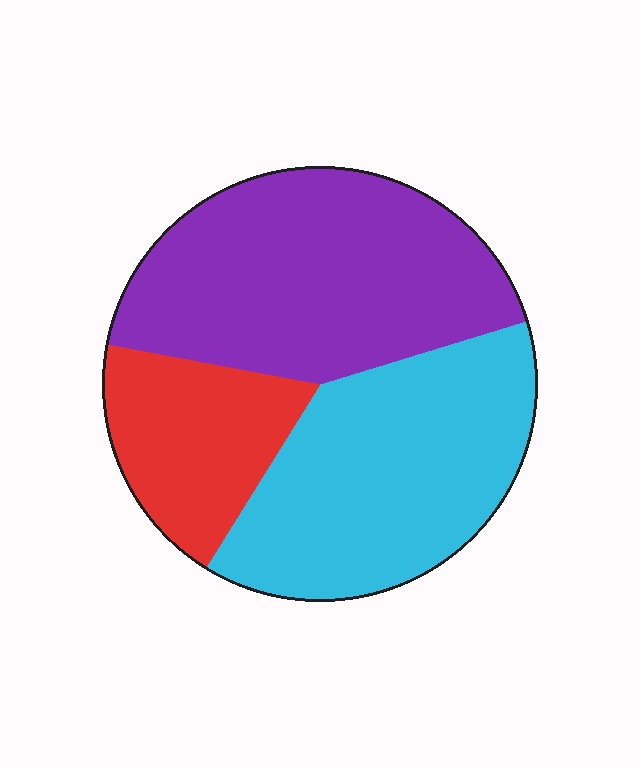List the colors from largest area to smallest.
From largest to smallest: purple, cyan, red.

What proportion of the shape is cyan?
Cyan covers 38% of the shape.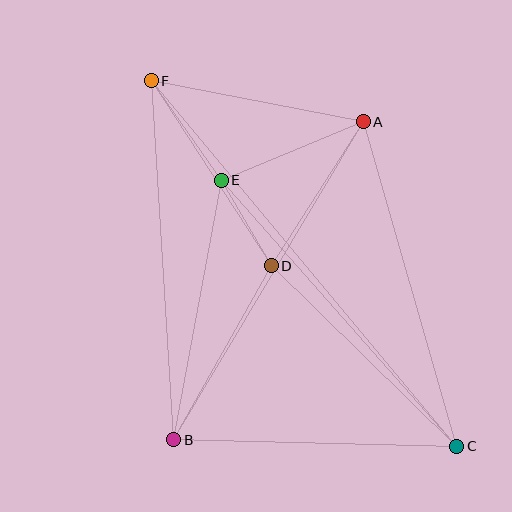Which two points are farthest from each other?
Points C and F are farthest from each other.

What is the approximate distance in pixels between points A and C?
The distance between A and C is approximately 337 pixels.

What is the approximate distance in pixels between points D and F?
The distance between D and F is approximately 221 pixels.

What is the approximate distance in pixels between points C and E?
The distance between C and E is approximately 355 pixels.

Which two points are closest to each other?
Points D and E are closest to each other.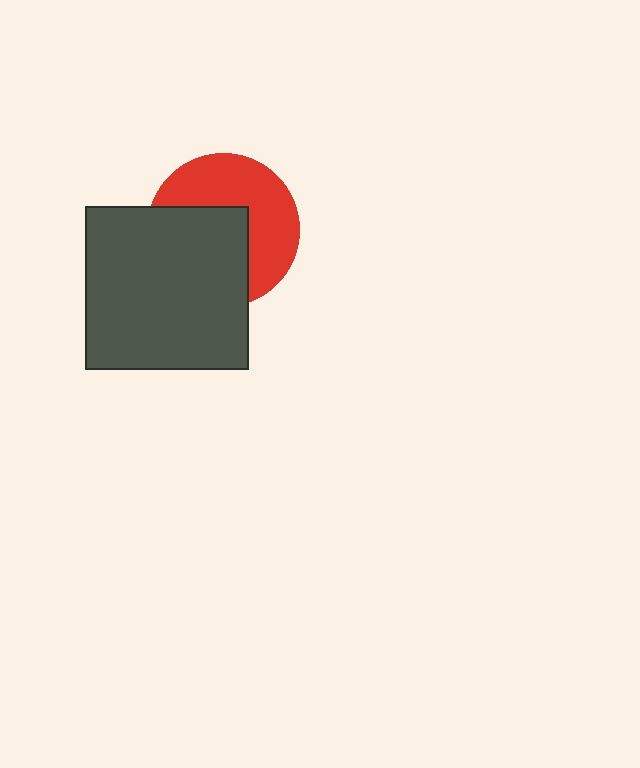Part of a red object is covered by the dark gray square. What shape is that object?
It is a circle.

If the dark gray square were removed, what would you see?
You would see the complete red circle.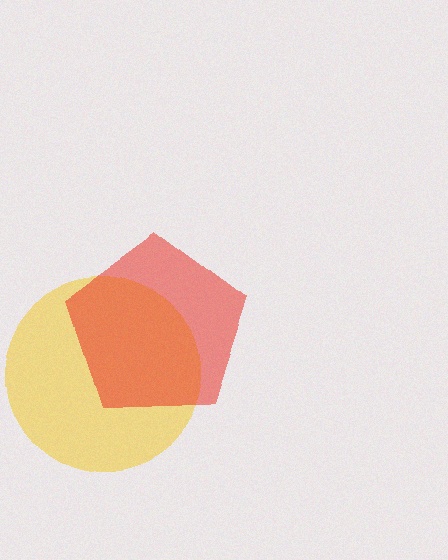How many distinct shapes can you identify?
There are 2 distinct shapes: a yellow circle, a red pentagon.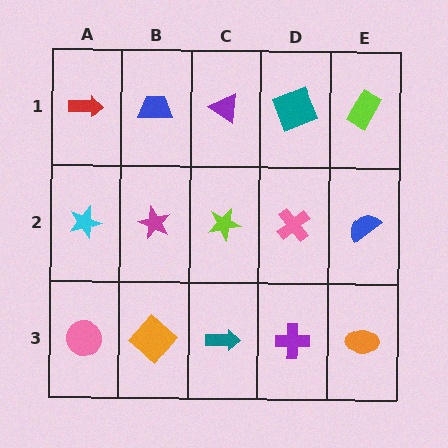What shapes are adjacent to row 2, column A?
A red arrow (row 1, column A), a pink circle (row 3, column A), a magenta star (row 2, column B).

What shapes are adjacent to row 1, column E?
A blue semicircle (row 2, column E), a teal square (row 1, column D).